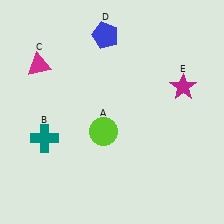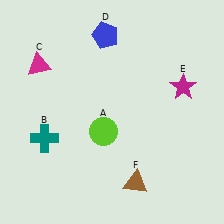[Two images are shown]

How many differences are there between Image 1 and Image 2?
There is 1 difference between the two images.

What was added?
A brown triangle (F) was added in Image 2.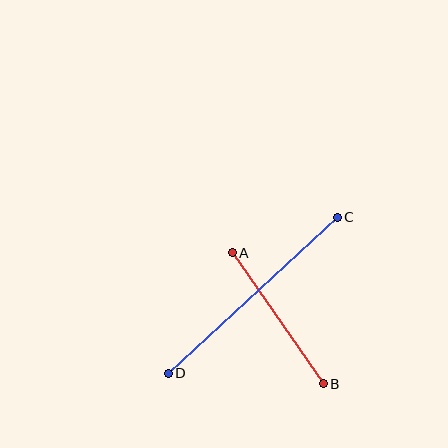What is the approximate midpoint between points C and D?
The midpoint is at approximately (253, 295) pixels.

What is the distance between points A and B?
The distance is approximately 159 pixels.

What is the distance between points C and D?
The distance is approximately 230 pixels.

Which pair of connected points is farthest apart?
Points C and D are farthest apart.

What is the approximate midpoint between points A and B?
The midpoint is at approximately (278, 318) pixels.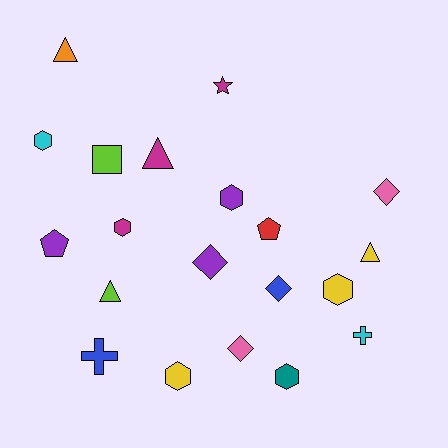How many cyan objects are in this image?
There are 2 cyan objects.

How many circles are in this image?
There are no circles.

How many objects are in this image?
There are 20 objects.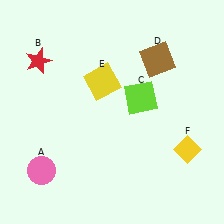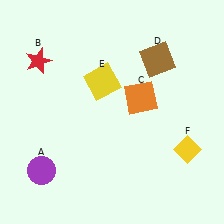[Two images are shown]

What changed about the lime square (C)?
In Image 1, C is lime. In Image 2, it changed to orange.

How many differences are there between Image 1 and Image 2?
There are 2 differences between the two images.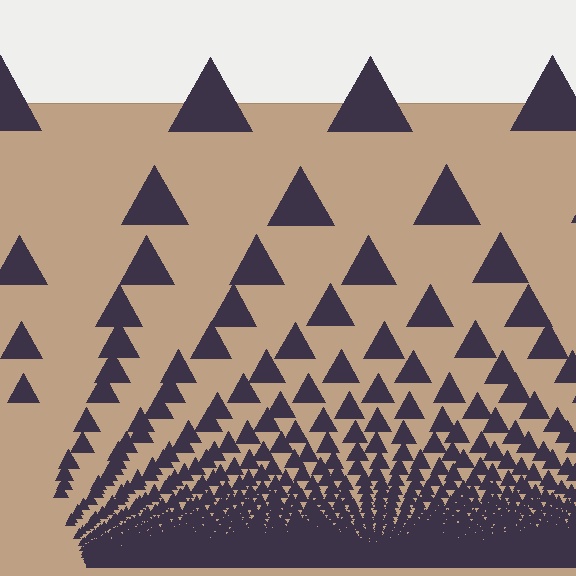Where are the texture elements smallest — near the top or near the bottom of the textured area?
Near the bottom.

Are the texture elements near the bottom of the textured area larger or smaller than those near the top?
Smaller. The gradient is inverted — elements near the bottom are smaller and denser.